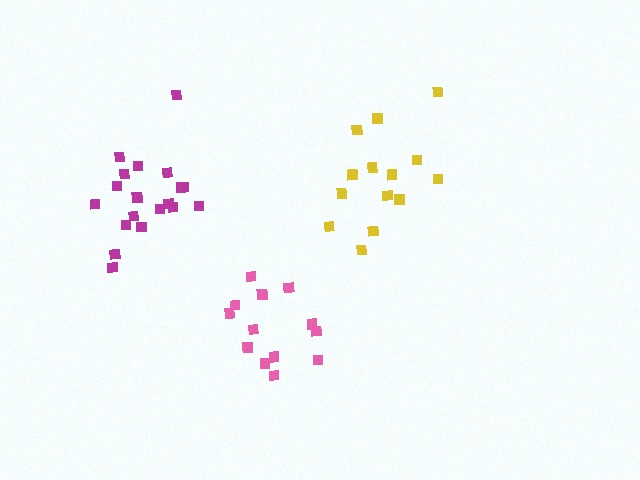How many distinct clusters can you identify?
There are 3 distinct clusters.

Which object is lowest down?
The pink cluster is bottommost.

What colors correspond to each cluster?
The clusters are colored: magenta, yellow, pink.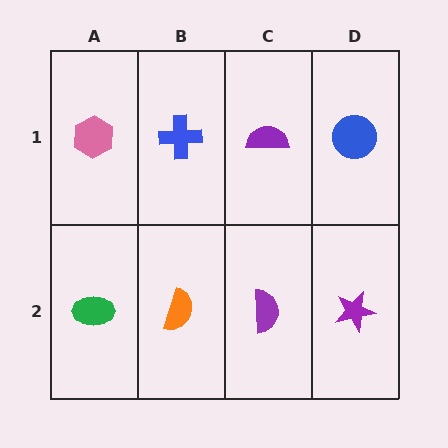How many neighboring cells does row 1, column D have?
2.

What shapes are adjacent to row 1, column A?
A green ellipse (row 2, column A), a blue cross (row 1, column B).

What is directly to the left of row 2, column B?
A green ellipse.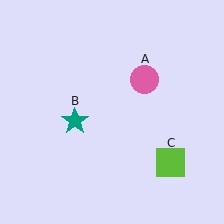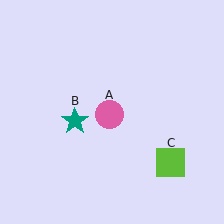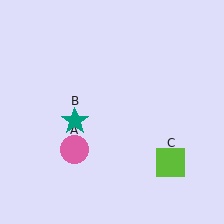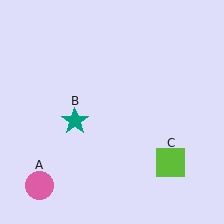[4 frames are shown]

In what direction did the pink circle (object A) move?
The pink circle (object A) moved down and to the left.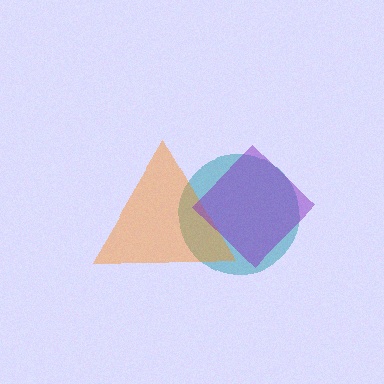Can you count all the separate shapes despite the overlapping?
Yes, there are 3 separate shapes.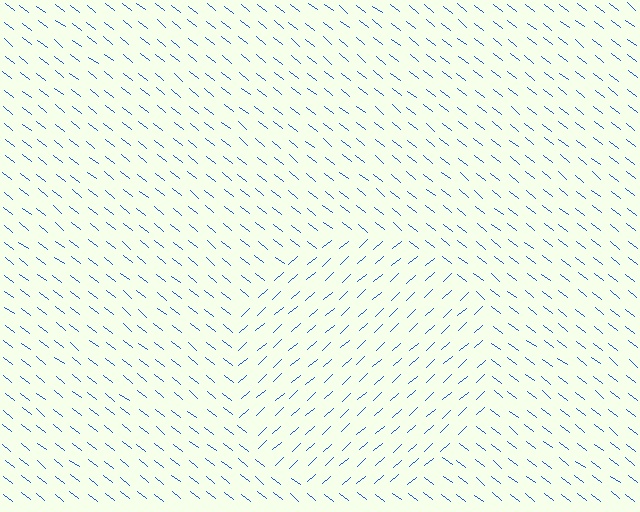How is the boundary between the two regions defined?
The boundary is defined purely by a change in line orientation (approximately 81 degrees difference). All lines are the same color and thickness.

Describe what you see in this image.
The image is filled with small blue line segments. A circle region in the image has lines oriented differently from the surrounding lines, creating a visible texture boundary.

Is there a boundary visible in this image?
Yes, there is a texture boundary formed by a change in line orientation.